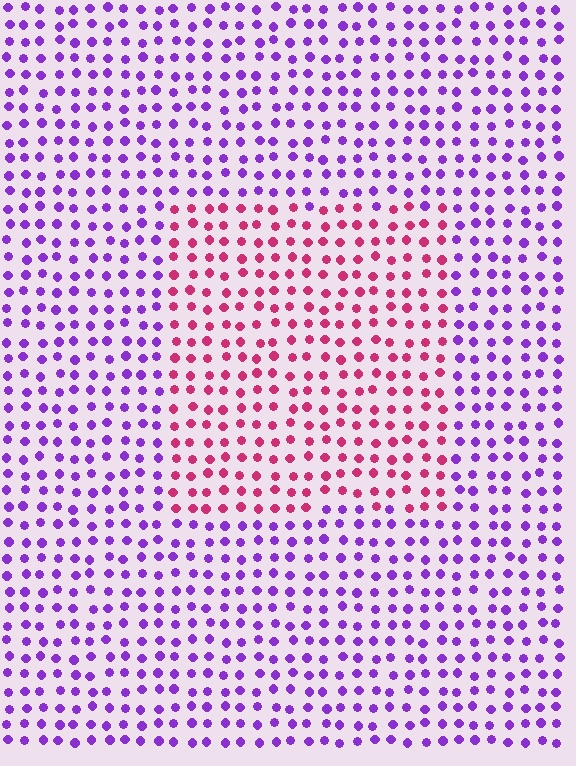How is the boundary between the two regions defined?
The boundary is defined purely by a slight shift in hue (about 60 degrees). Spacing, size, and orientation are identical on both sides.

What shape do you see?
I see a rectangle.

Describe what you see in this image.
The image is filled with small purple elements in a uniform arrangement. A rectangle-shaped region is visible where the elements are tinted to a slightly different hue, forming a subtle color boundary.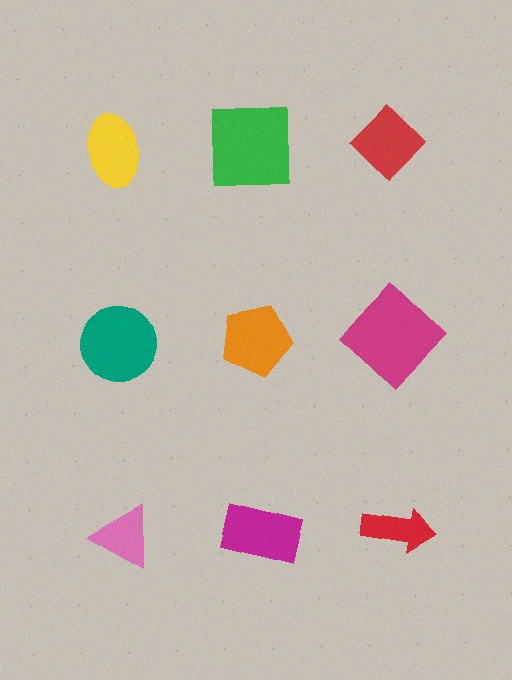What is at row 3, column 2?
A magenta rectangle.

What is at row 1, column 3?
A red diamond.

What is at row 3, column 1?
A pink triangle.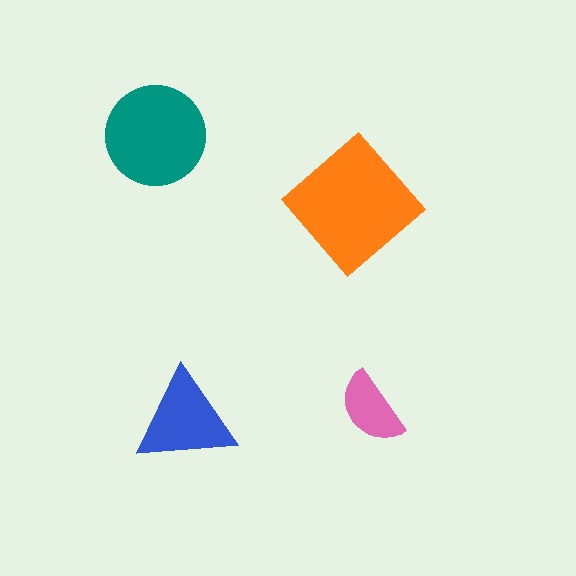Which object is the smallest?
The pink semicircle.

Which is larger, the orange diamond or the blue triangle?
The orange diamond.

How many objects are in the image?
There are 4 objects in the image.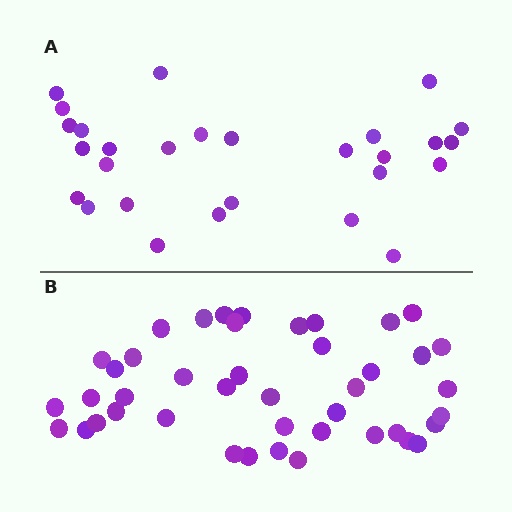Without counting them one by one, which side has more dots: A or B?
Region B (the bottom region) has more dots.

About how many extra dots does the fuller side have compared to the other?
Region B has approximately 15 more dots than region A.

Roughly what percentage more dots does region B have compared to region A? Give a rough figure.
About 55% more.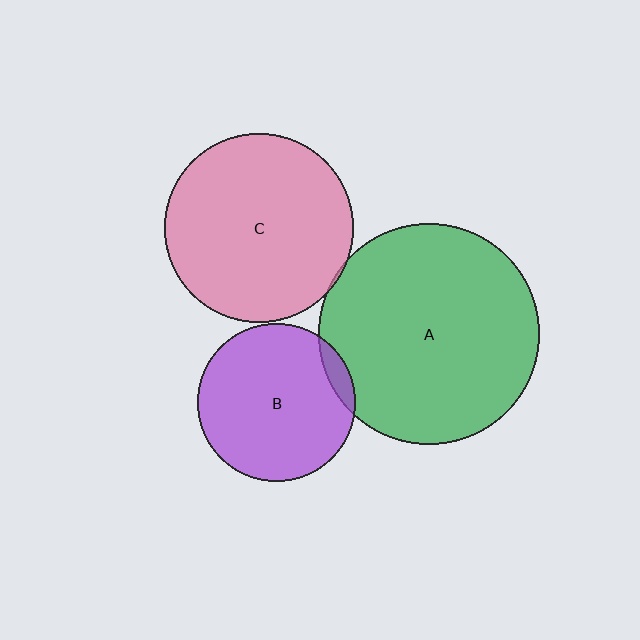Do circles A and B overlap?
Yes.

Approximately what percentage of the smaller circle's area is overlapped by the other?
Approximately 5%.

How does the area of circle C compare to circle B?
Approximately 1.4 times.